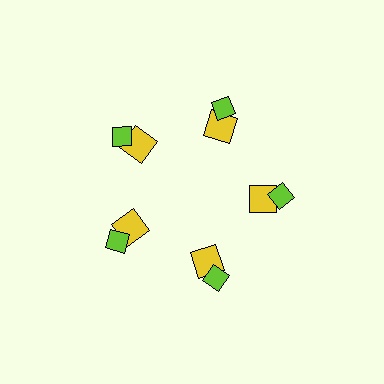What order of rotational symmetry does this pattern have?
This pattern has 5-fold rotational symmetry.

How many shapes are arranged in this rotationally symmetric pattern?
There are 10 shapes, arranged in 5 groups of 2.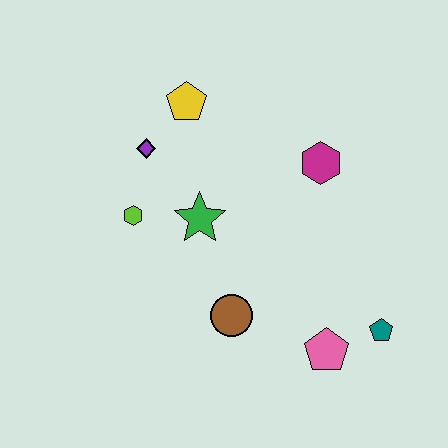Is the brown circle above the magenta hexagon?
No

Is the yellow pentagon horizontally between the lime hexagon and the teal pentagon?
Yes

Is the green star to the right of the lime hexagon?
Yes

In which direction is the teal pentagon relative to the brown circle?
The teal pentagon is to the right of the brown circle.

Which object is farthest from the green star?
The teal pentagon is farthest from the green star.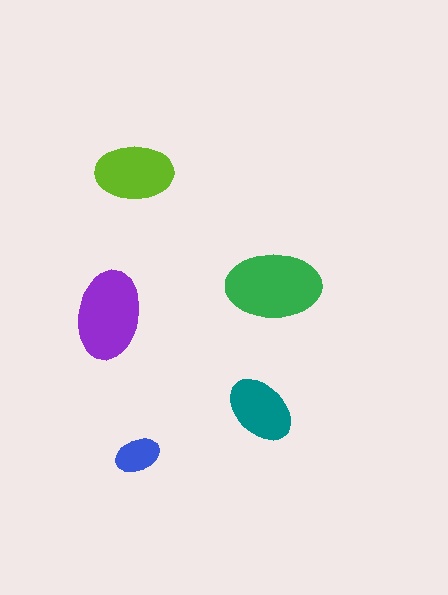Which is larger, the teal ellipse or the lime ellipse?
The lime one.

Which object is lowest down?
The blue ellipse is bottommost.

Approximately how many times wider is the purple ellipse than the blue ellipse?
About 2 times wider.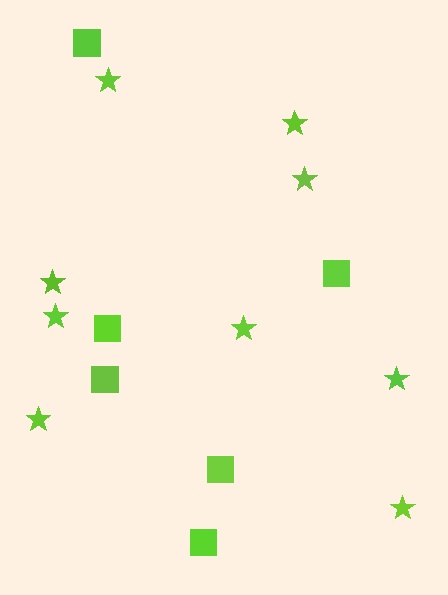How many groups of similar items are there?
There are 2 groups: one group of stars (9) and one group of squares (6).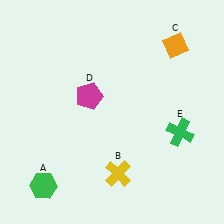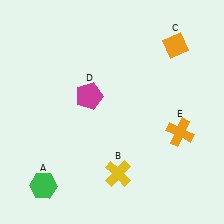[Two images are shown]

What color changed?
The cross (E) changed from green in Image 1 to orange in Image 2.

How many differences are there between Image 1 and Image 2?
There is 1 difference between the two images.